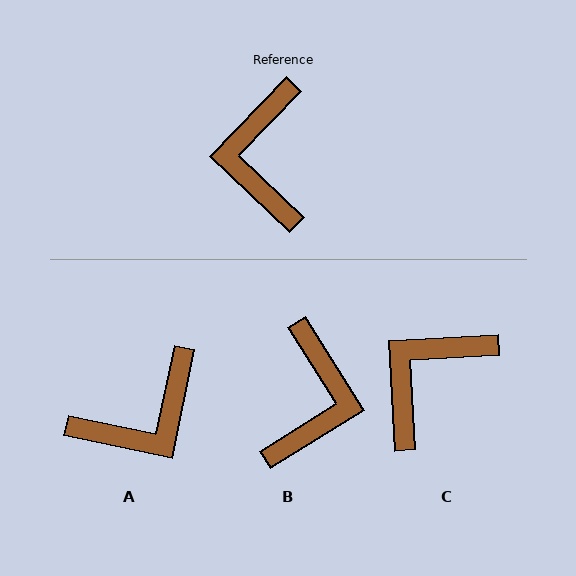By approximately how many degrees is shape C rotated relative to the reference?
Approximately 43 degrees clockwise.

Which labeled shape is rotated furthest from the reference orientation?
B, about 166 degrees away.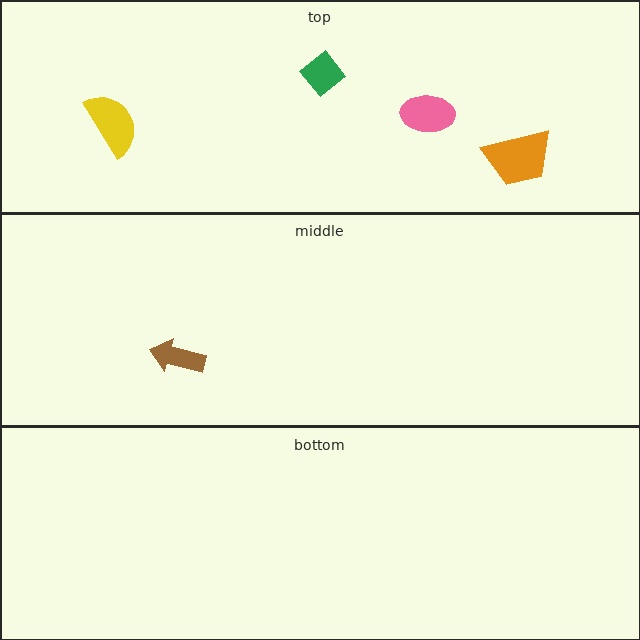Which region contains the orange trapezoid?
The top region.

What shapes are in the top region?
The yellow semicircle, the pink ellipse, the green diamond, the orange trapezoid.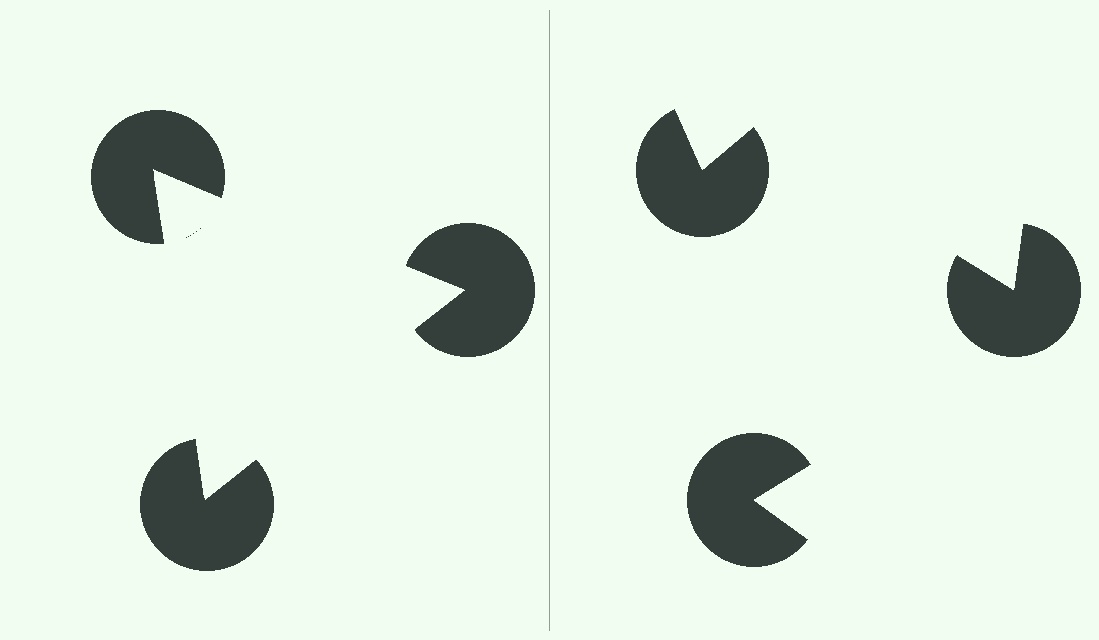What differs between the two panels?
The pac-man discs are positioned identically on both sides; only the wedge orientations differ. On the left they align to a triangle; on the right they are misaligned.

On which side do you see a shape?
An illusory triangle appears on the left side. On the right side the wedge cuts are rotated, so no coherent shape forms.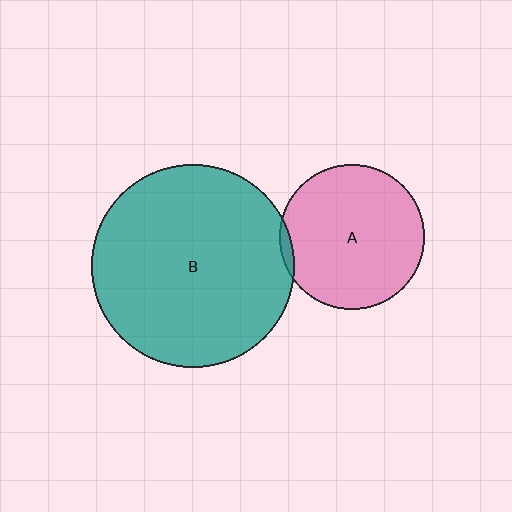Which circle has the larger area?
Circle B (teal).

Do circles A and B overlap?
Yes.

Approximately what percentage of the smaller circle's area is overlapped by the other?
Approximately 5%.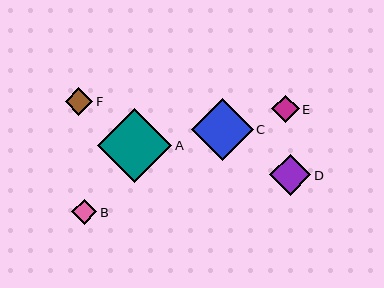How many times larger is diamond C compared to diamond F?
Diamond C is approximately 2.2 times the size of diamond F.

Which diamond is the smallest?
Diamond B is the smallest with a size of approximately 25 pixels.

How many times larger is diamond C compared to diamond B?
Diamond C is approximately 2.5 times the size of diamond B.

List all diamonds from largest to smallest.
From largest to smallest: A, C, D, F, E, B.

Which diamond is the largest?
Diamond A is the largest with a size of approximately 74 pixels.